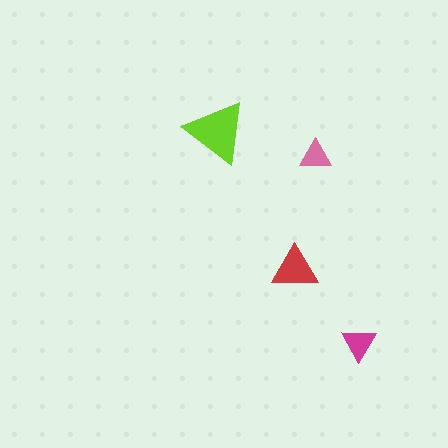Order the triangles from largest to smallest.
the lime one, the red one, the magenta one, the pink one.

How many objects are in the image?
There are 4 objects in the image.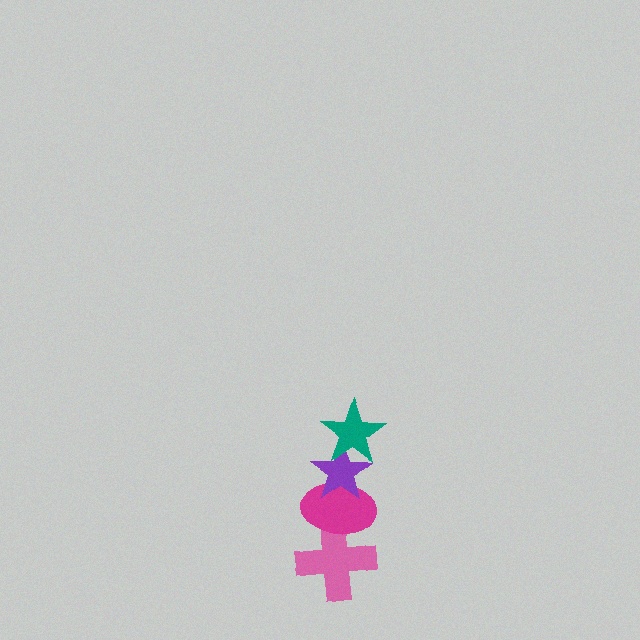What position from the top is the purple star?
The purple star is 2nd from the top.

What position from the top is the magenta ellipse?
The magenta ellipse is 3rd from the top.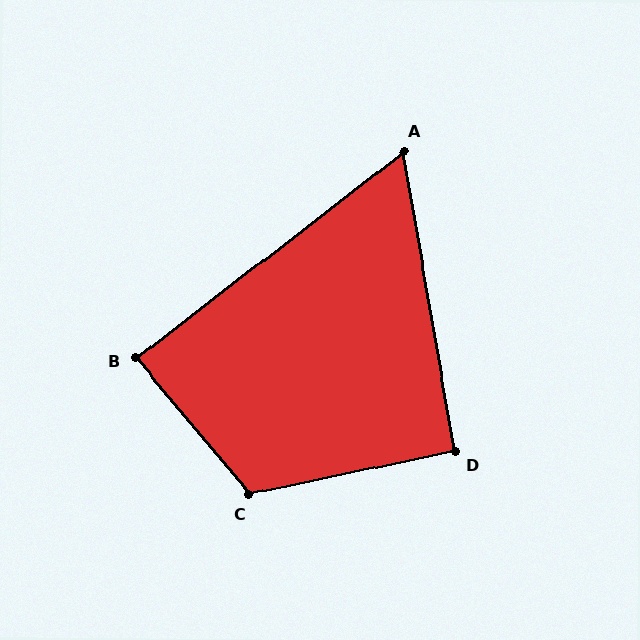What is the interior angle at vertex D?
Approximately 92 degrees (approximately right).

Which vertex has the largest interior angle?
C, at approximately 118 degrees.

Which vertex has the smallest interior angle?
A, at approximately 62 degrees.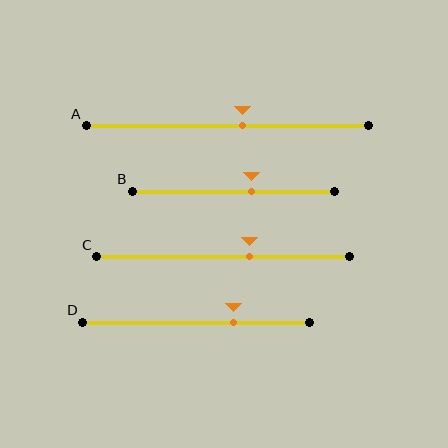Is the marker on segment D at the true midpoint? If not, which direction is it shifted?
No, the marker on segment D is shifted to the right by about 17% of the segment length.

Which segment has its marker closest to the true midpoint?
Segment A has its marker closest to the true midpoint.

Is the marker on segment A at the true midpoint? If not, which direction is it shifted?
No, the marker on segment A is shifted to the right by about 5% of the segment length.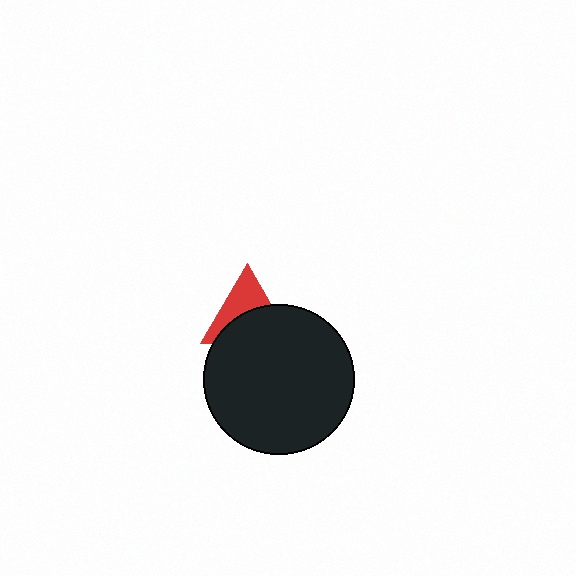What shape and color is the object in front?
The object in front is a black circle.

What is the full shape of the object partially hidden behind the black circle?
The partially hidden object is a red triangle.